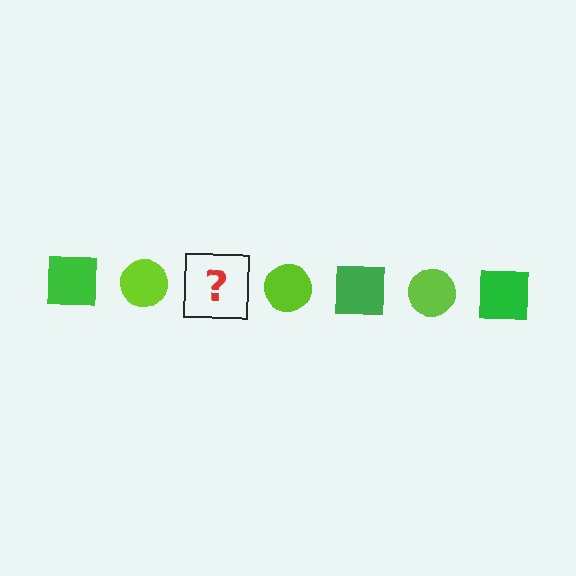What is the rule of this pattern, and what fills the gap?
The rule is that the pattern alternates between green square and lime circle. The gap should be filled with a green square.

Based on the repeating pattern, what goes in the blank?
The blank should be a green square.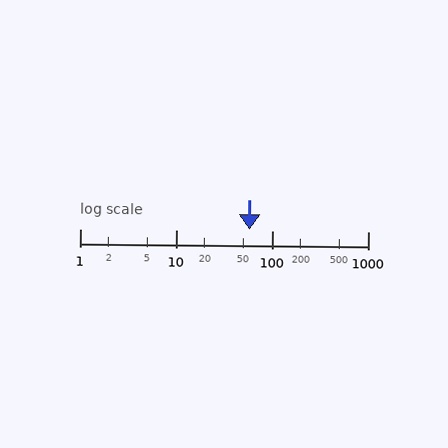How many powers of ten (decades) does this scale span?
The scale spans 3 decades, from 1 to 1000.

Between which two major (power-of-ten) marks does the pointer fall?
The pointer is between 10 and 100.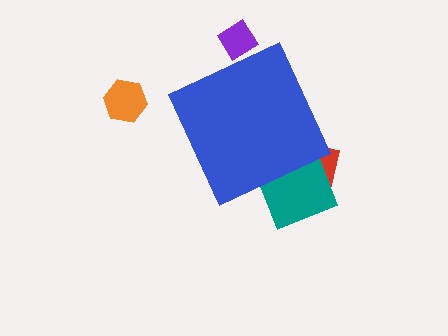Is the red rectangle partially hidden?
Yes, the red rectangle is partially hidden behind the blue diamond.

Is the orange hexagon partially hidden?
No, the orange hexagon is fully visible.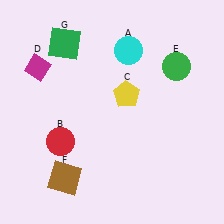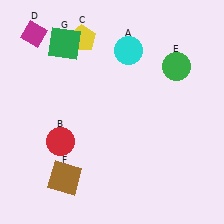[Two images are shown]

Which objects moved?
The objects that moved are: the yellow pentagon (C), the magenta diamond (D).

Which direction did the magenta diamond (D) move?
The magenta diamond (D) moved up.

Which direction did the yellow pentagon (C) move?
The yellow pentagon (C) moved up.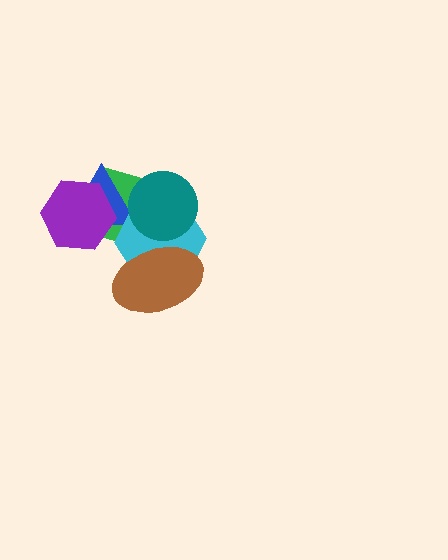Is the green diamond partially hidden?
Yes, it is partially covered by another shape.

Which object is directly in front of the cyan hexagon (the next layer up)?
The teal circle is directly in front of the cyan hexagon.